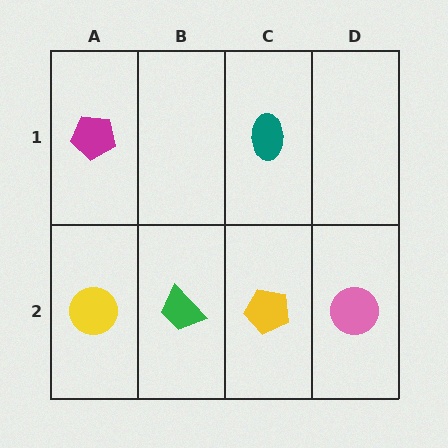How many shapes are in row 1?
2 shapes.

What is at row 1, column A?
A magenta pentagon.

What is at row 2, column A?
A yellow circle.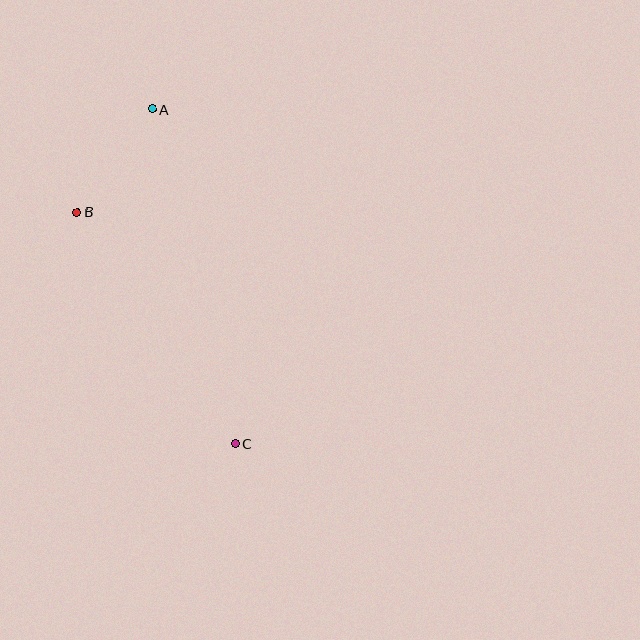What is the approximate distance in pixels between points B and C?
The distance between B and C is approximately 280 pixels.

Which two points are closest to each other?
Points A and B are closest to each other.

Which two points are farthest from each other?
Points A and C are farthest from each other.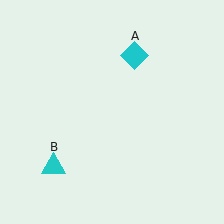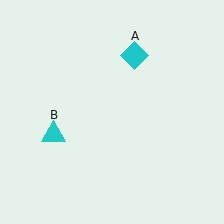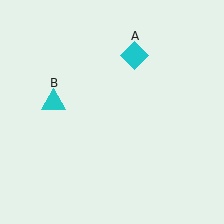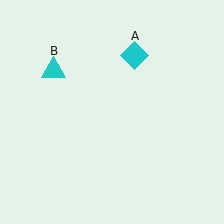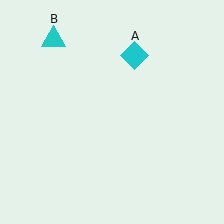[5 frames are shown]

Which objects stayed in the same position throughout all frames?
Cyan diamond (object A) remained stationary.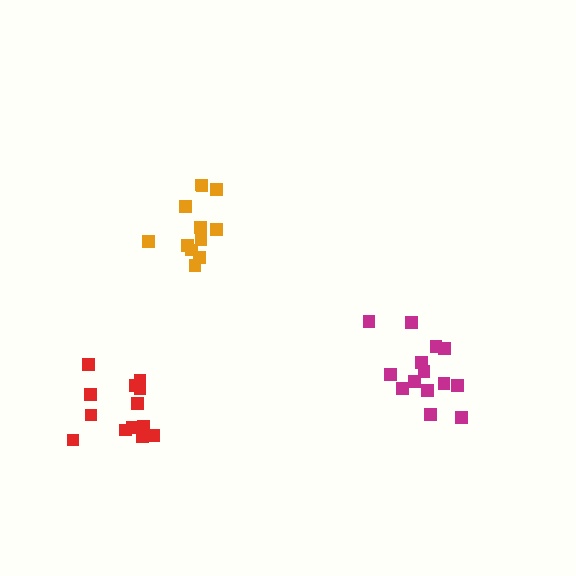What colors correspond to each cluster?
The clusters are colored: orange, red, magenta.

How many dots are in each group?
Group 1: 12 dots, Group 2: 13 dots, Group 3: 14 dots (39 total).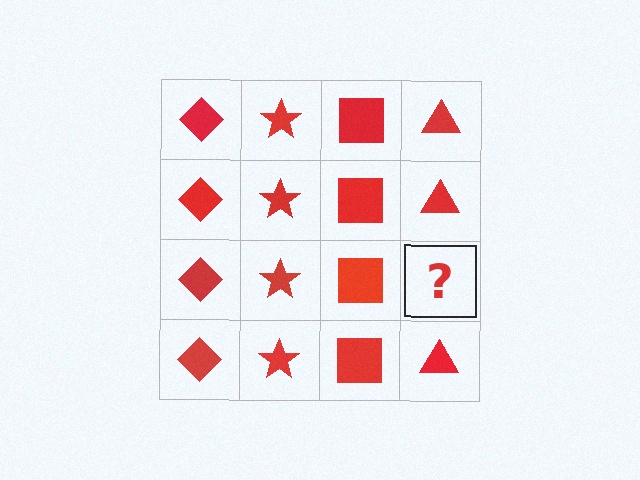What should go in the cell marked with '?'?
The missing cell should contain a red triangle.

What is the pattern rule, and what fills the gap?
The rule is that each column has a consistent shape. The gap should be filled with a red triangle.